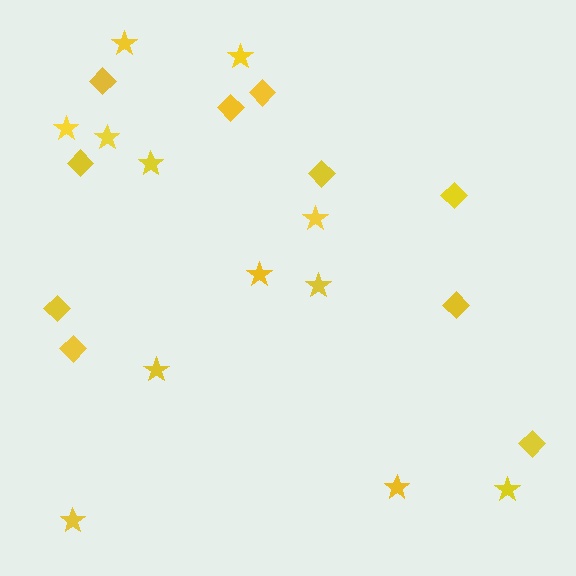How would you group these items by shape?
There are 2 groups: one group of diamonds (10) and one group of stars (12).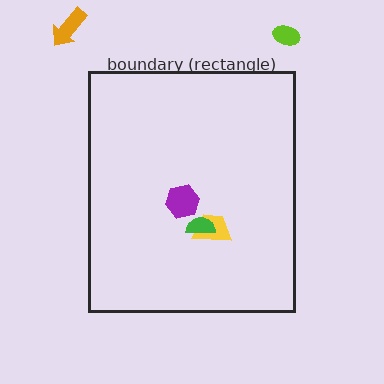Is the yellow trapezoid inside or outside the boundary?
Inside.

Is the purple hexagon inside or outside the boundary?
Inside.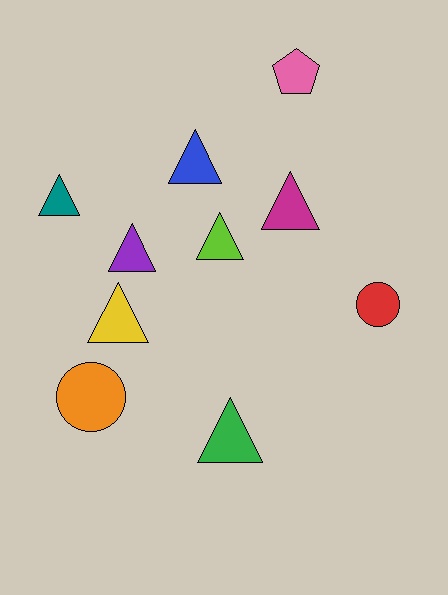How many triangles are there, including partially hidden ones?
There are 7 triangles.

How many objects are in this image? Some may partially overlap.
There are 10 objects.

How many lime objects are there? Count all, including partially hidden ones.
There is 1 lime object.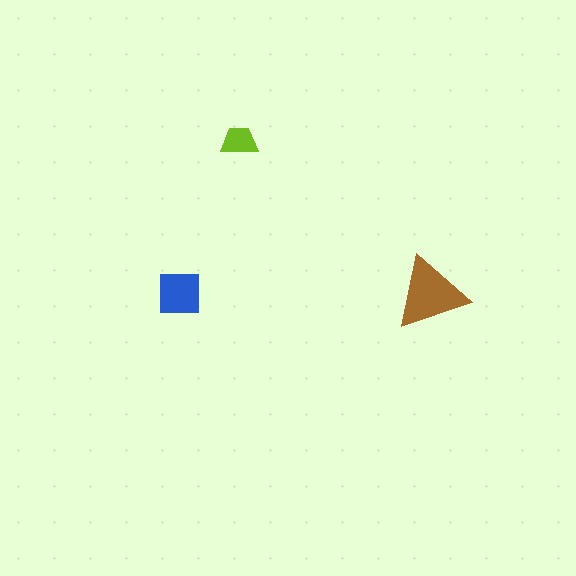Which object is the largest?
The brown triangle.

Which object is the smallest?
The lime trapezoid.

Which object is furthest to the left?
The blue square is leftmost.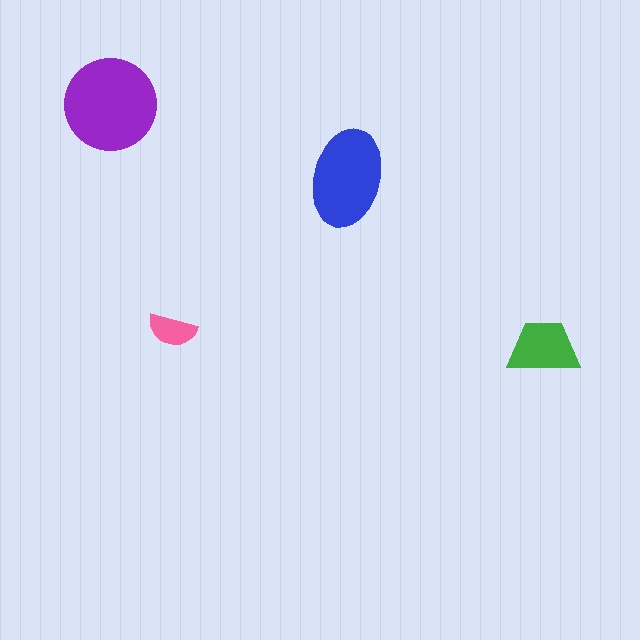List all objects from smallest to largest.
The pink semicircle, the green trapezoid, the blue ellipse, the purple circle.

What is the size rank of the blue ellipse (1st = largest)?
2nd.